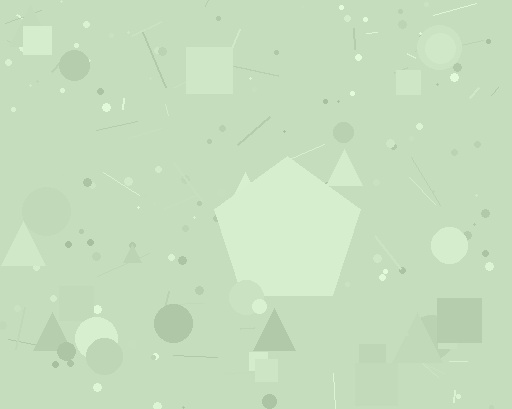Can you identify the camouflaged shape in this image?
The camouflaged shape is a pentagon.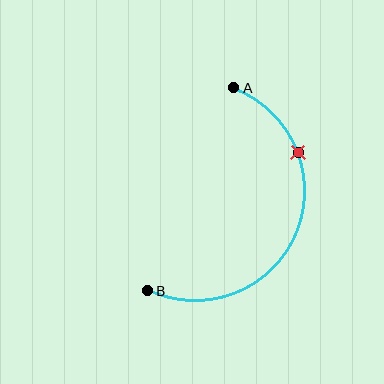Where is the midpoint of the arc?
The arc midpoint is the point on the curve farthest from the straight line joining A and B. It sits to the right of that line.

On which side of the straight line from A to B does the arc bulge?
The arc bulges to the right of the straight line connecting A and B.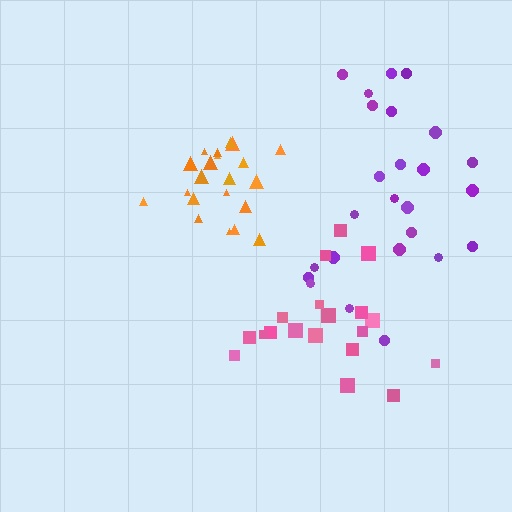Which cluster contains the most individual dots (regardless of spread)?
Purple (25).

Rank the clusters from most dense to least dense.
orange, pink, purple.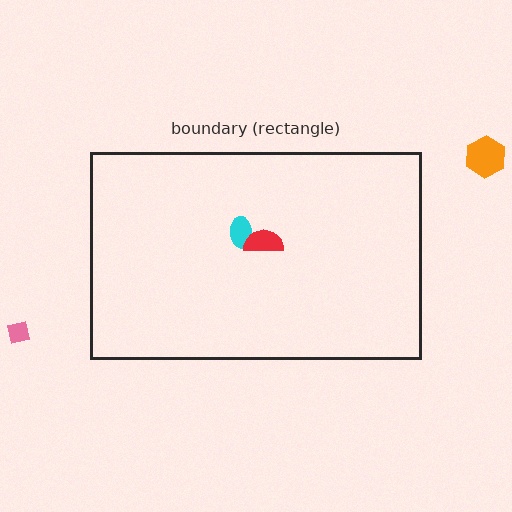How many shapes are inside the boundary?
2 inside, 2 outside.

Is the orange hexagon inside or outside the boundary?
Outside.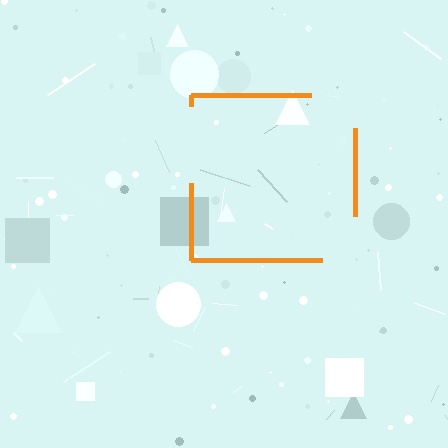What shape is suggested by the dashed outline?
The dashed outline suggests a square.